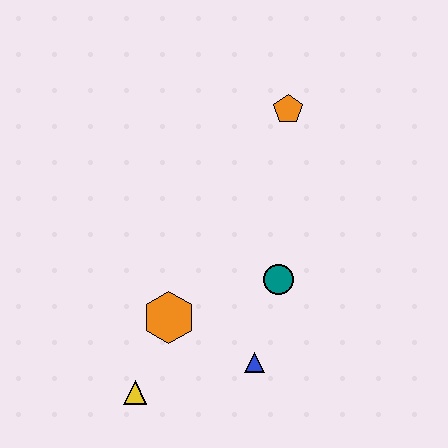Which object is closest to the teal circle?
The blue triangle is closest to the teal circle.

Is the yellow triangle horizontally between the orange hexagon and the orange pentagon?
No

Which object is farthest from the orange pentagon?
The yellow triangle is farthest from the orange pentagon.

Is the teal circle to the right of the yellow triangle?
Yes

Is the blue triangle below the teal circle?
Yes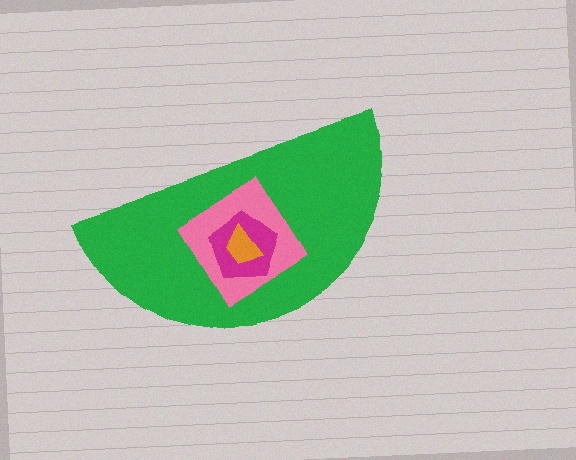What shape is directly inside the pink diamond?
The magenta pentagon.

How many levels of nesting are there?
4.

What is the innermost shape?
The orange trapezoid.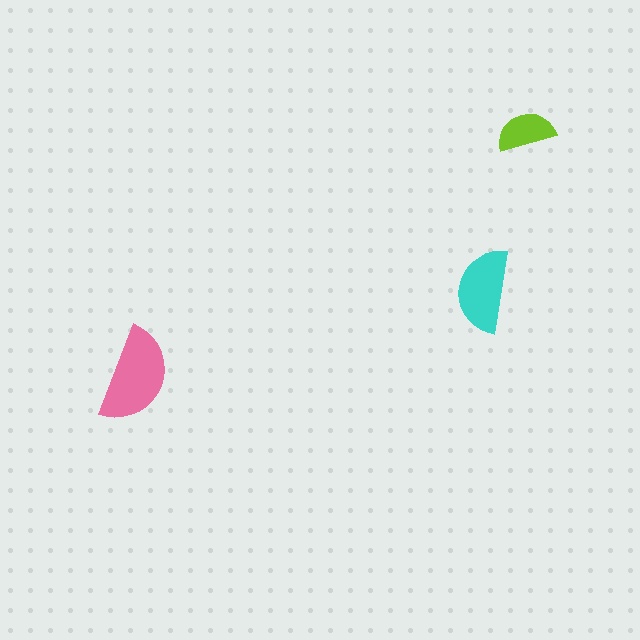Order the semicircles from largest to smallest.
the pink one, the cyan one, the lime one.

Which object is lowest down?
The pink semicircle is bottommost.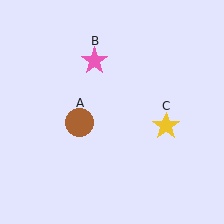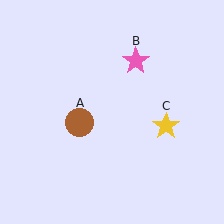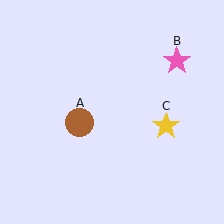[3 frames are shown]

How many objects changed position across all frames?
1 object changed position: pink star (object B).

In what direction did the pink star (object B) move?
The pink star (object B) moved right.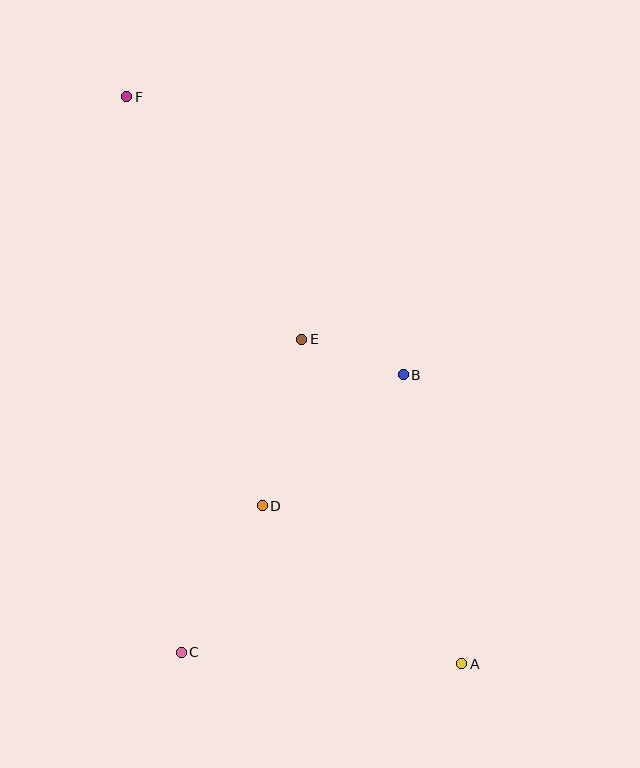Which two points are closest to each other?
Points B and E are closest to each other.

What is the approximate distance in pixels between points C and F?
The distance between C and F is approximately 558 pixels.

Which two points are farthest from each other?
Points A and F are farthest from each other.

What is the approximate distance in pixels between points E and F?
The distance between E and F is approximately 299 pixels.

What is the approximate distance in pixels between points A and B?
The distance between A and B is approximately 294 pixels.